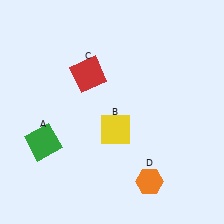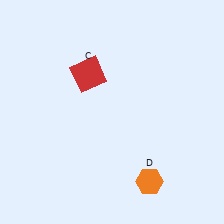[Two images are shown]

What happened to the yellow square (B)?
The yellow square (B) was removed in Image 2. It was in the bottom-right area of Image 1.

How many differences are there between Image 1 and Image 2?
There are 2 differences between the two images.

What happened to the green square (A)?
The green square (A) was removed in Image 2. It was in the bottom-left area of Image 1.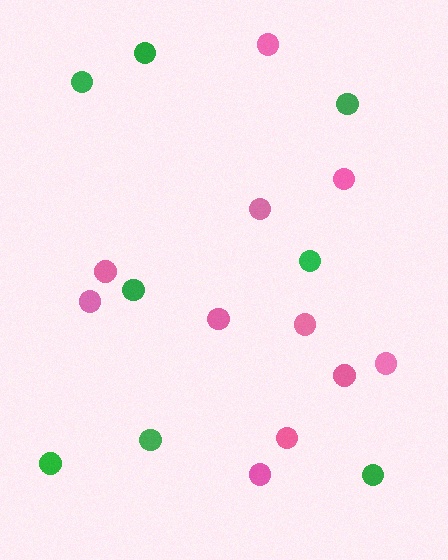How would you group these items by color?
There are 2 groups: one group of pink circles (11) and one group of green circles (8).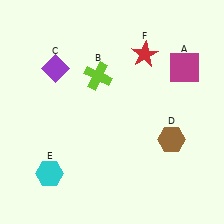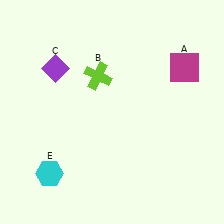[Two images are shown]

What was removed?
The brown hexagon (D), the red star (F) were removed in Image 2.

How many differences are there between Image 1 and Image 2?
There are 2 differences between the two images.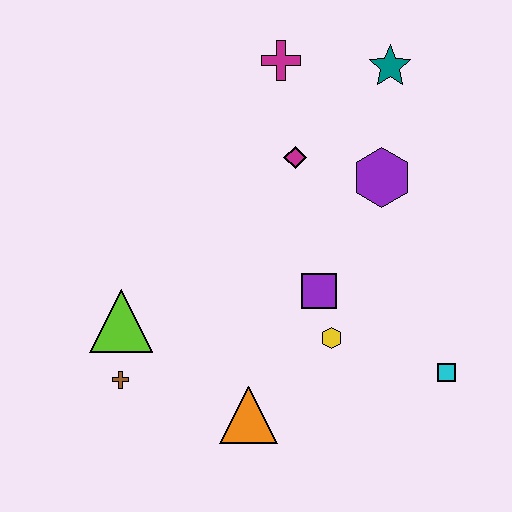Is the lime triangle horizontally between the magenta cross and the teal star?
No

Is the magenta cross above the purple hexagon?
Yes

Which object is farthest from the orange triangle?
The teal star is farthest from the orange triangle.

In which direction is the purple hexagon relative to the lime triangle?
The purple hexagon is to the right of the lime triangle.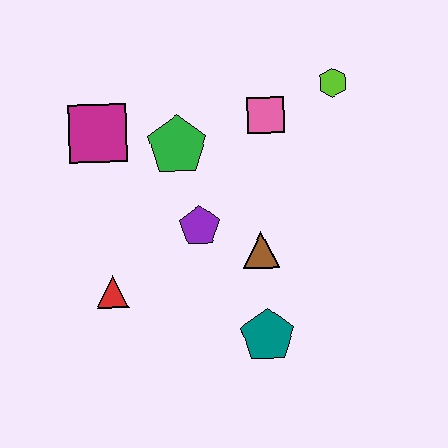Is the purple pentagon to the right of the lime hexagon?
No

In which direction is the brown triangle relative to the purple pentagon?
The brown triangle is to the right of the purple pentagon.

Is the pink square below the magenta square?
No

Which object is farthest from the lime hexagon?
The red triangle is farthest from the lime hexagon.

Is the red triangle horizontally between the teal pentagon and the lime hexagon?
No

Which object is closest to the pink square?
The lime hexagon is closest to the pink square.